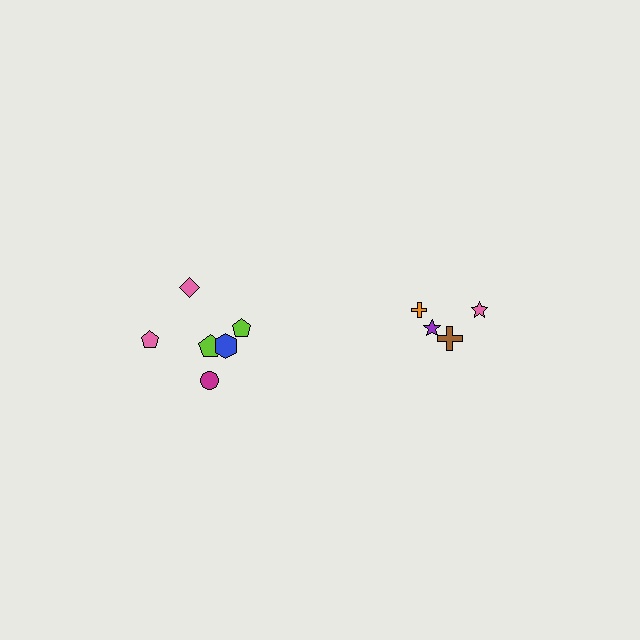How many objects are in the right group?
There are 4 objects.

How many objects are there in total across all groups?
There are 10 objects.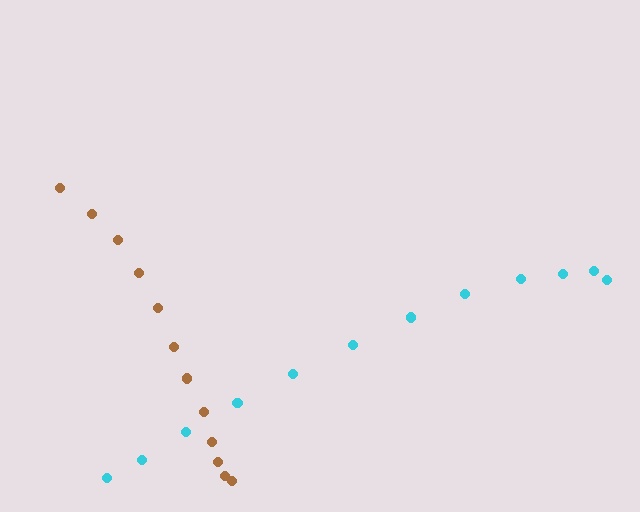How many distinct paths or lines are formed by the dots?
There are 2 distinct paths.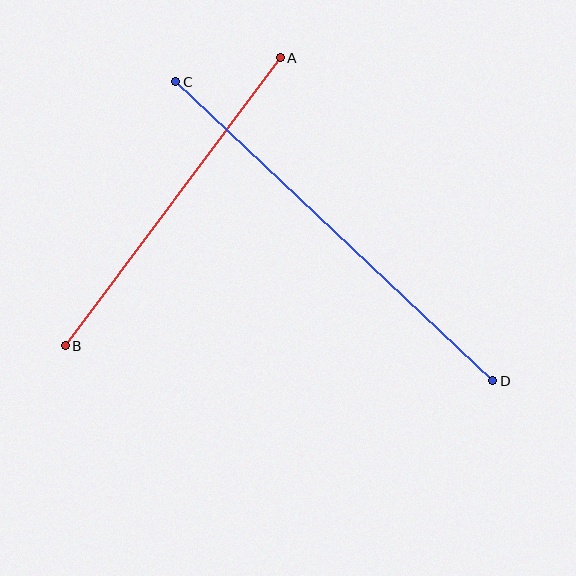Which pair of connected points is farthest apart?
Points C and D are farthest apart.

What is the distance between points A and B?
The distance is approximately 359 pixels.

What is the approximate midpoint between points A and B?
The midpoint is at approximately (173, 202) pixels.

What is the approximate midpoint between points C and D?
The midpoint is at approximately (334, 231) pixels.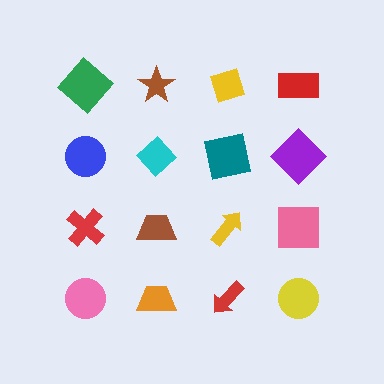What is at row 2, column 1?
A blue circle.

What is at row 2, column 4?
A purple diamond.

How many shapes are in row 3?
4 shapes.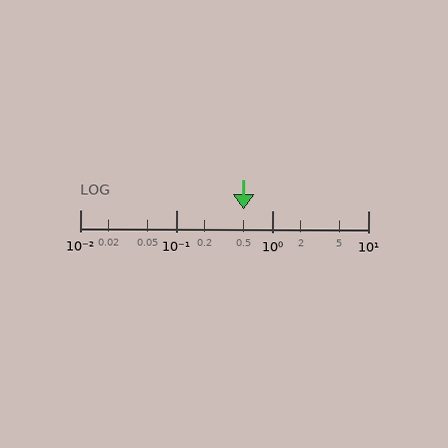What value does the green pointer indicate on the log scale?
The pointer indicates approximately 0.51.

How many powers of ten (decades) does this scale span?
The scale spans 3 decades, from 0.01 to 10.